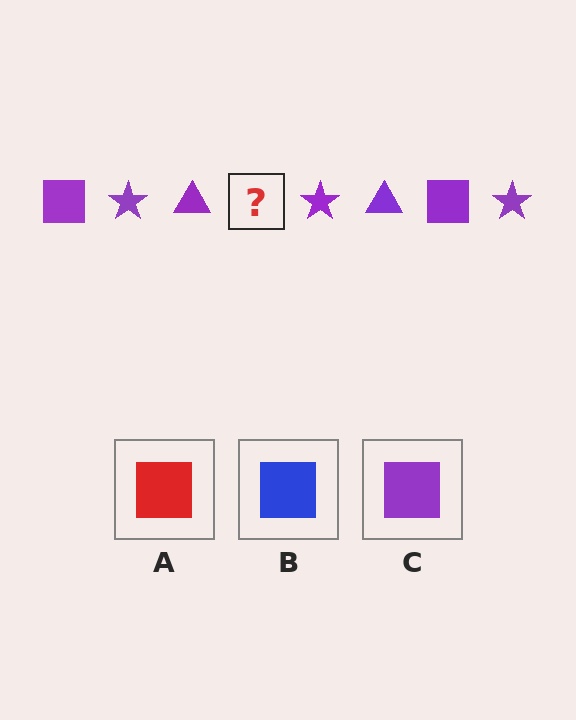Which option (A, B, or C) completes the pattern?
C.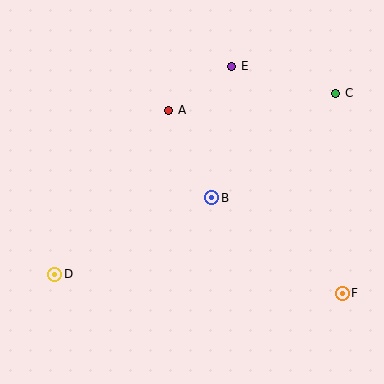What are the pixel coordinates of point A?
Point A is at (169, 110).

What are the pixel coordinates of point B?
Point B is at (212, 198).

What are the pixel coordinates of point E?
Point E is at (232, 66).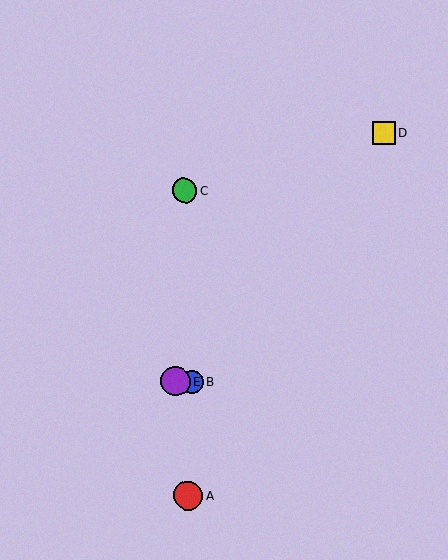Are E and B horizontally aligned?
Yes, both are at y≈381.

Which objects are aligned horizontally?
Objects B, E are aligned horizontally.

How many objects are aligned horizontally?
2 objects (B, E) are aligned horizontally.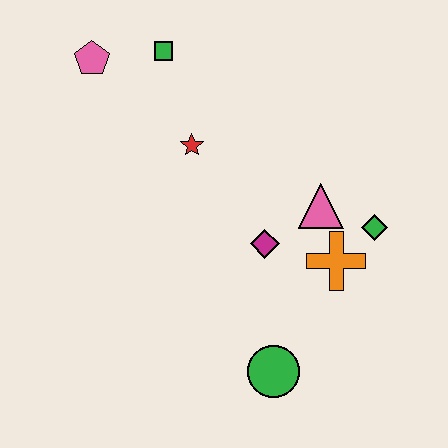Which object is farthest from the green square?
The green circle is farthest from the green square.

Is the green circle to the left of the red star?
No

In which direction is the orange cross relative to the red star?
The orange cross is to the right of the red star.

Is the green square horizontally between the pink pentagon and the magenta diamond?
Yes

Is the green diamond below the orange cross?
No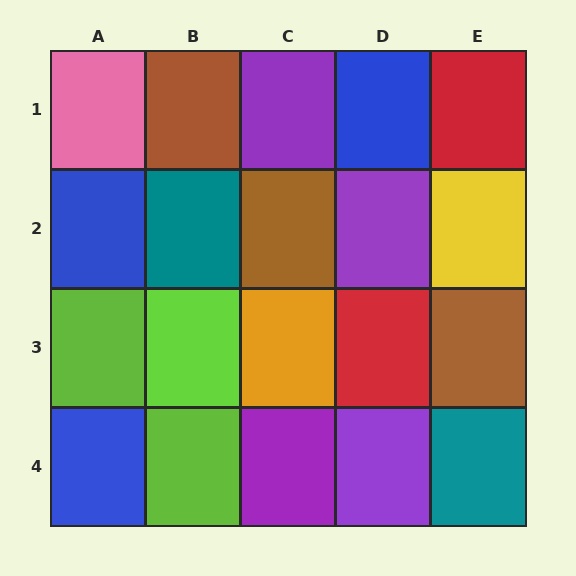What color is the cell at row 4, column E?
Teal.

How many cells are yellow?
1 cell is yellow.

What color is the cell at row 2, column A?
Blue.